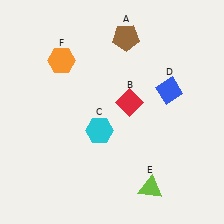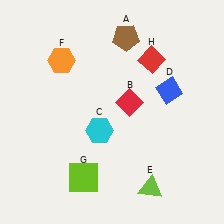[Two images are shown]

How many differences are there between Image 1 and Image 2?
There are 2 differences between the two images.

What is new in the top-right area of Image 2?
A red diamond (H) was added in the top-right area of Image 2.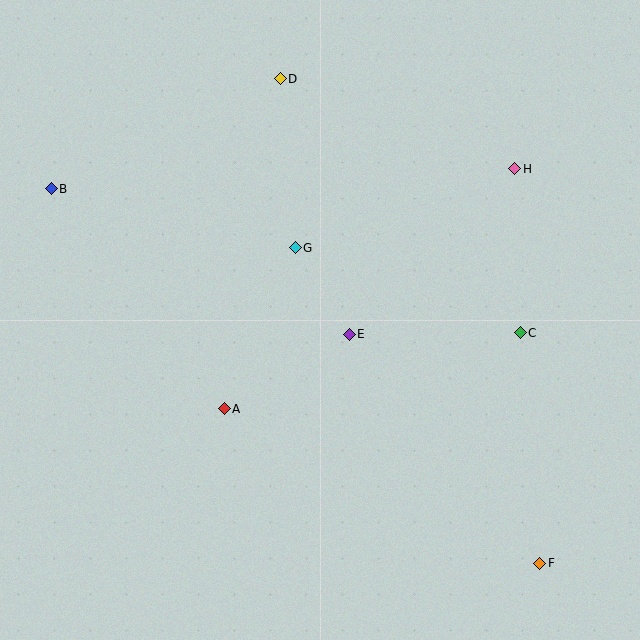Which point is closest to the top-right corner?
Point H is closest to the top-right corner.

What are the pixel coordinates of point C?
Point C is at (520, 333).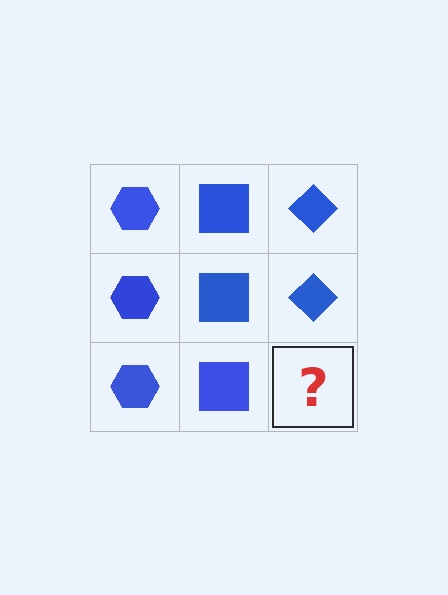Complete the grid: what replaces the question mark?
The question mark should be replaced with a blue diamond.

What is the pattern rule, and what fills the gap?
The rule is that each column has a consistent shape. The gap should be filled with a blue diamond.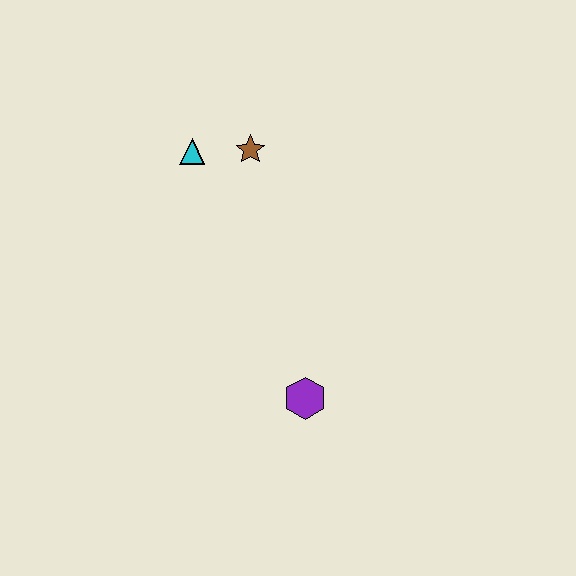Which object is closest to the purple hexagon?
The brown star is closest to the purple hexagon.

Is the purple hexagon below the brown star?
Yes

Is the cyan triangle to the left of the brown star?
Yes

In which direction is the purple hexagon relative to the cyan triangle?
The purple hexagon is below the cyan triangle.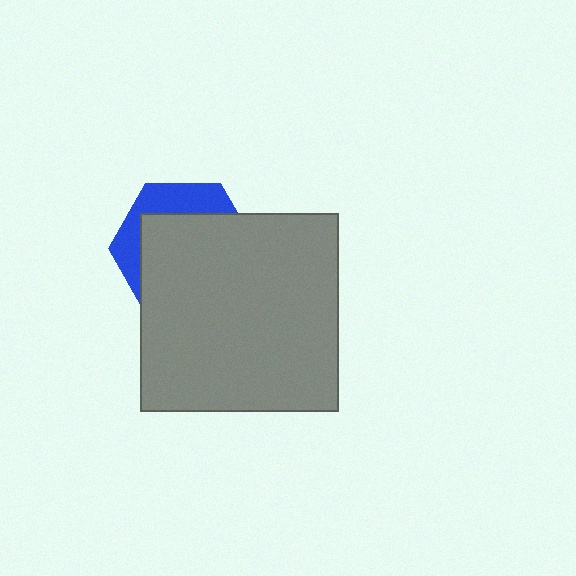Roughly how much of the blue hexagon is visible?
A small part of it is visible (roughly 30%).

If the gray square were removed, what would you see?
You would see the complete blue hexagon.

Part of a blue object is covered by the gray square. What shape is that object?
It is a hexagon.